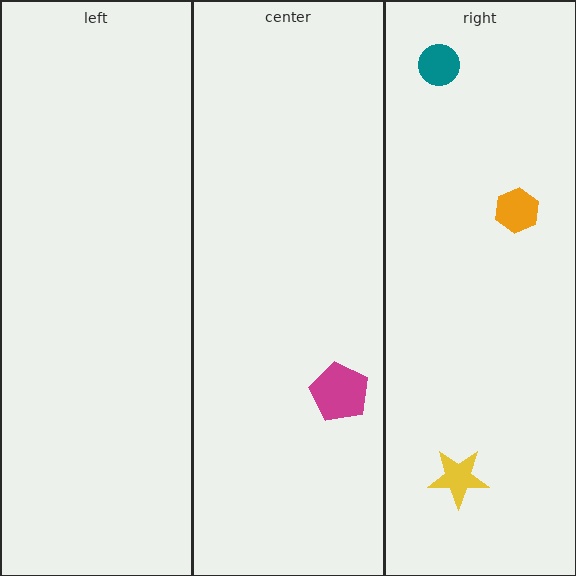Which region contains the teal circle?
The right region.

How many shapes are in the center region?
1.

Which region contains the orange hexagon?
The right region.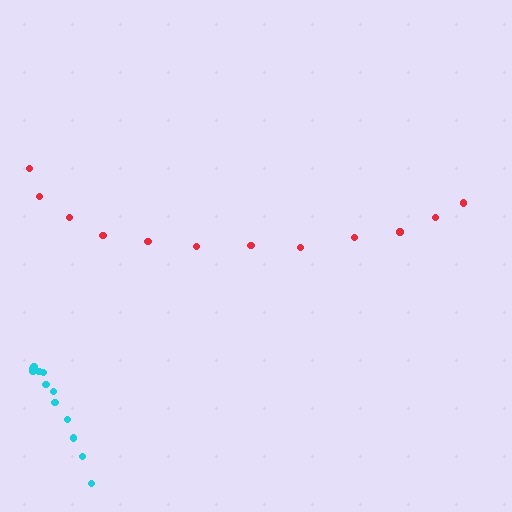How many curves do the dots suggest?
There are 2 distinct paths.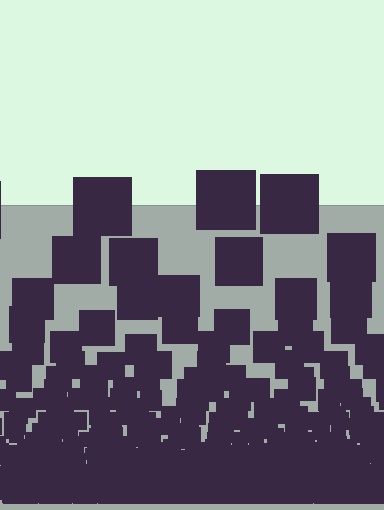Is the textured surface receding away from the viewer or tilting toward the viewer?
The surface appears to tilt toward the viewer. Texture elements get larger and sparser toward the top.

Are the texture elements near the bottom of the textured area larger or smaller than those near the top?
Smaller. The gradient is inverted — elements near the bottom are smaller and denser.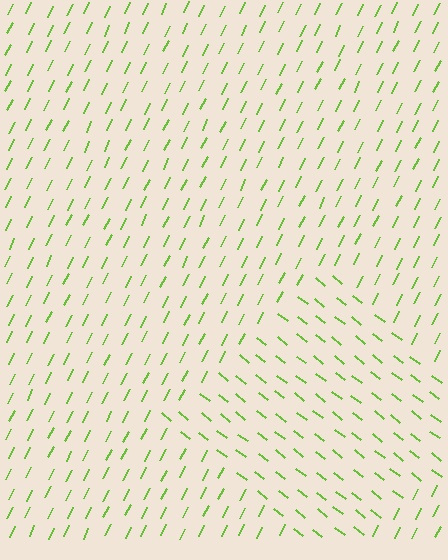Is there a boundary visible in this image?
Yes, there is a texture boundary formed by a change in line orientation.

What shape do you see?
I see a diamond.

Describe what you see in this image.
The image is filled with small lime line segments. A diamond region in the image has lines oriented differently from the surrounding lines, creating a visible texture boundary.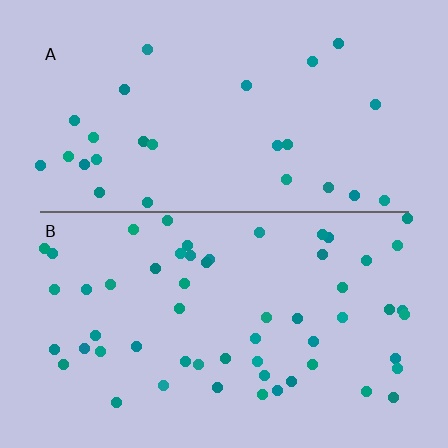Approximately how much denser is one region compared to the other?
Approximately 2.1× — region B over region A.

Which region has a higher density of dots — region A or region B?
B (the bottom).